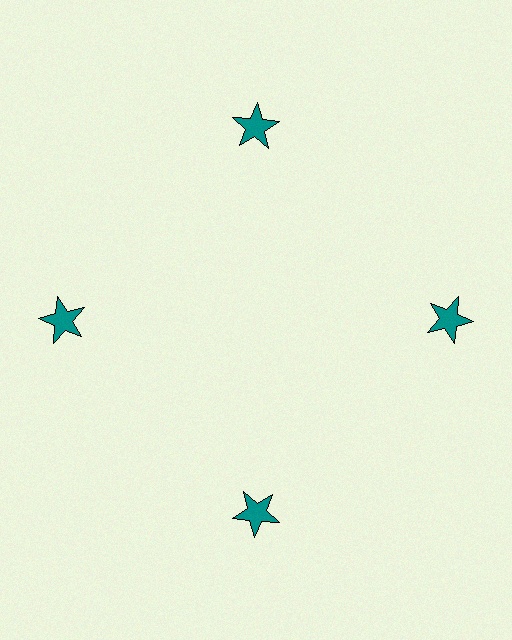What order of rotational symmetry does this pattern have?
This pattern has 4-fold rotational symmetry.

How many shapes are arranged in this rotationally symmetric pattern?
There are 4 shapes, arranged in 4 groups of 1.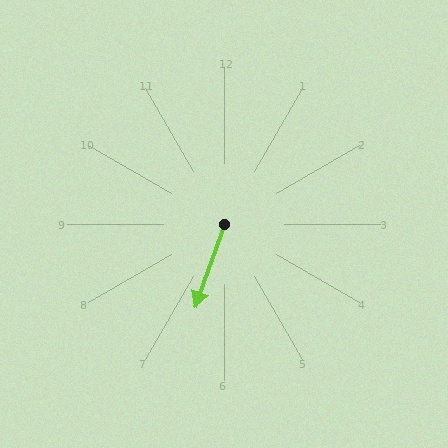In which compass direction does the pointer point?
South.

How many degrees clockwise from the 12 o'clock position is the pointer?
Approximately 200 degrees.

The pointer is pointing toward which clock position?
Roughly 7 o'clock.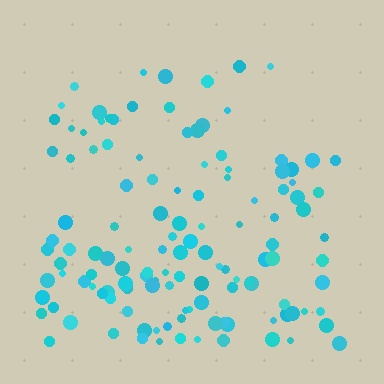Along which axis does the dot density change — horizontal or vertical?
Vertical.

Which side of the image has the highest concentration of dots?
The bottom.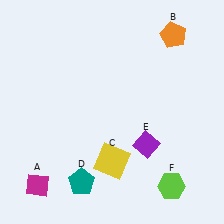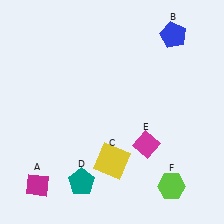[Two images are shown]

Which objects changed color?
B changed from orange to blue. E changed from purple to magenta.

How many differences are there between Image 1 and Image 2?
There are 2 differences between the two images.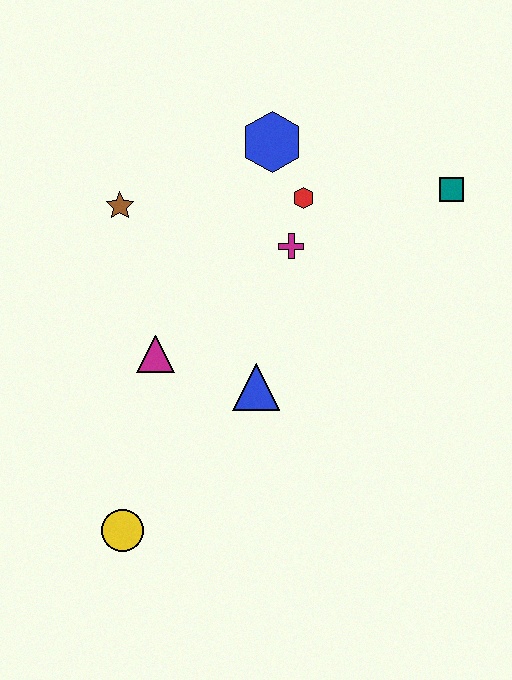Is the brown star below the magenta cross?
No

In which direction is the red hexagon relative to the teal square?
The red hexagon is to the left of the teal square.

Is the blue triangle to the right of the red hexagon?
No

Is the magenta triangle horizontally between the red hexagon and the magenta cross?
No